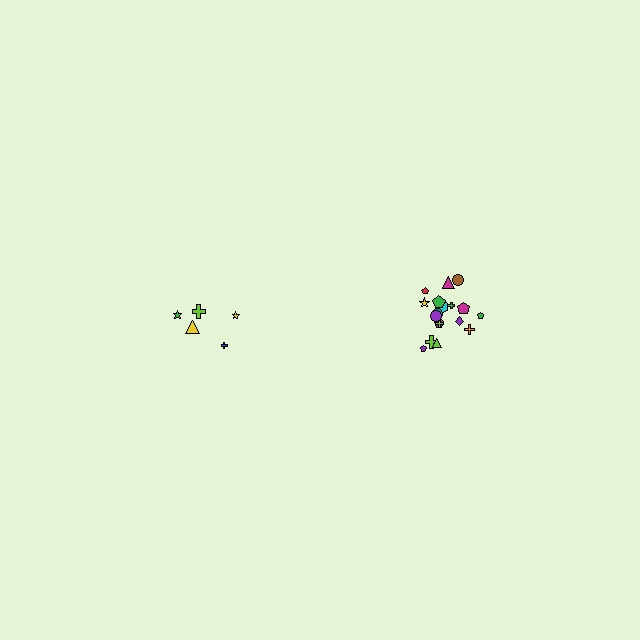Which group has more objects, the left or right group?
The right group.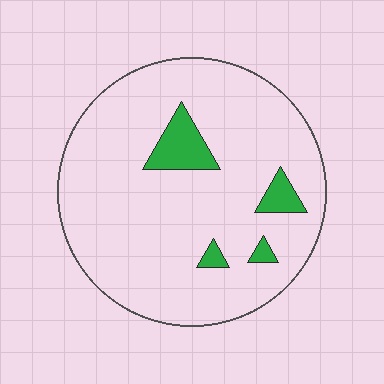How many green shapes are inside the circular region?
4.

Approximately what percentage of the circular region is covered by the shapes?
Approximately 10%.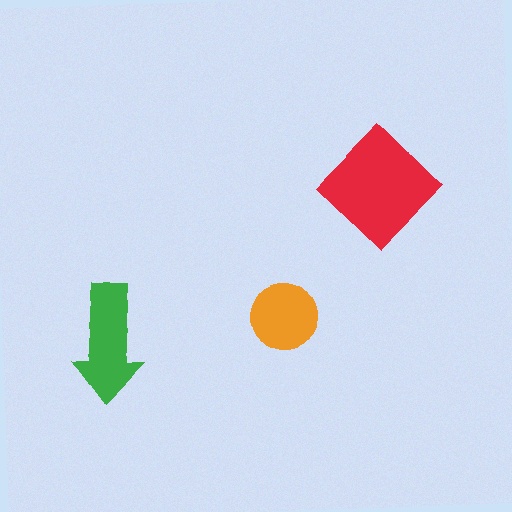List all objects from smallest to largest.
The orange circle, the green arrow, the red diamond.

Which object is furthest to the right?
The red diamond is rightmost.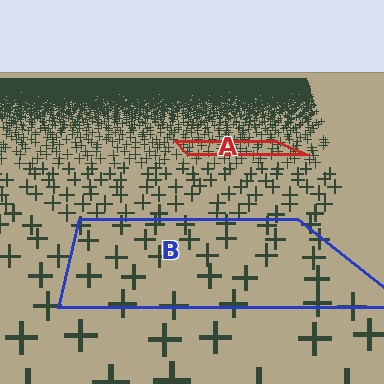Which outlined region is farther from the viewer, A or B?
Region A is farther from the viewer — the texture elements inside it appear smaller and more densely packed.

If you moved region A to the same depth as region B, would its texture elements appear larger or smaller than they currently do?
They would appear larger. At a closer depth, the same texture elements are projected at a bigger on-screen size.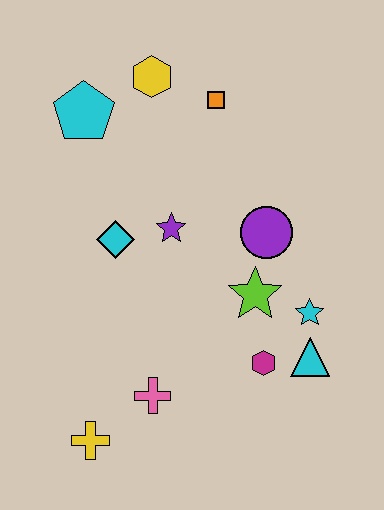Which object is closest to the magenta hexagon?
The cyan triangle is closest to the magenta hexagon.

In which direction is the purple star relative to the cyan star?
The purple star is to the left of the cyan star.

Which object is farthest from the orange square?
The yellow cross is farthest from the orange square.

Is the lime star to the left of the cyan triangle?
Yes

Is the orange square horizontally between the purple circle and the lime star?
No